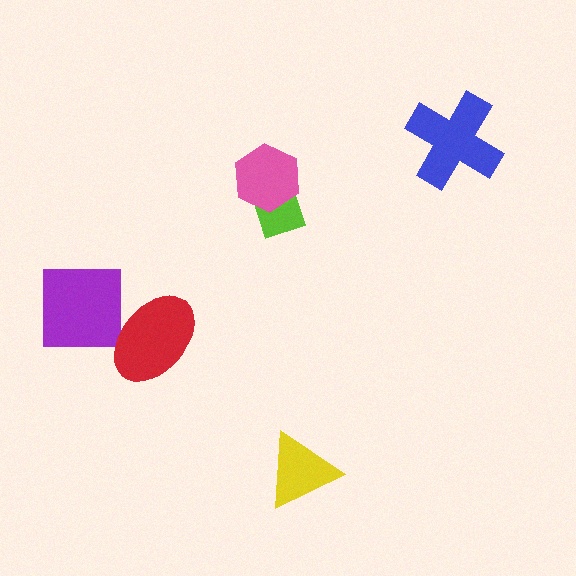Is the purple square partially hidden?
Yes, it is partially covered by another shape.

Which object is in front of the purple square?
The red ellipse is in front of the purple square.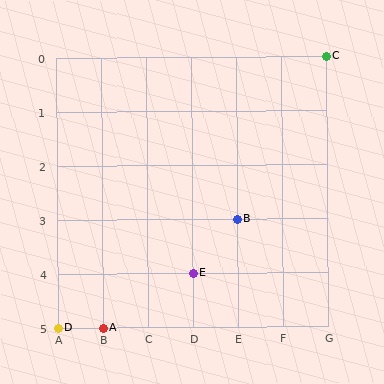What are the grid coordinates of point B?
Point B is at grid coordinates (E, 3).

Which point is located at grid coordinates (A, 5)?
Point D is at (A, 5).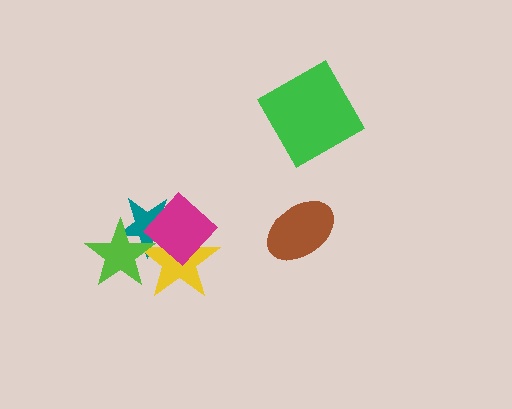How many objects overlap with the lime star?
3 objects overlap with the lime star.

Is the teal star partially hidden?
Yes, it is partially covered by another shape.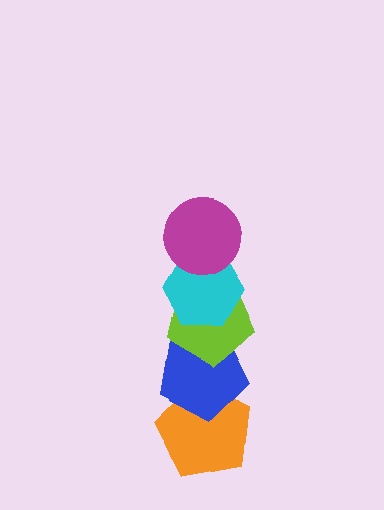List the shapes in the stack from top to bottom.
From top to bottom: the magenta circle, the cyan hexagon, the lime pentagon, the blue pentagon, the orange pentagon.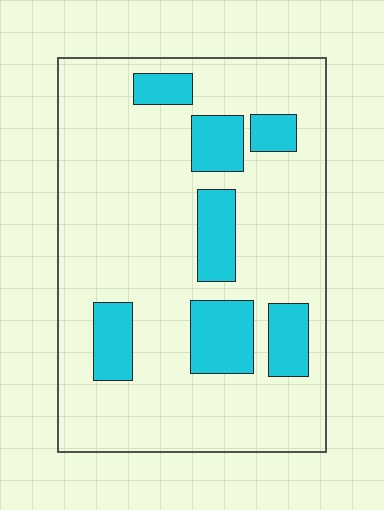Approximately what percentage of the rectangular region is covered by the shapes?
Approximately 20%.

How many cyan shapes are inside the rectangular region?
7.